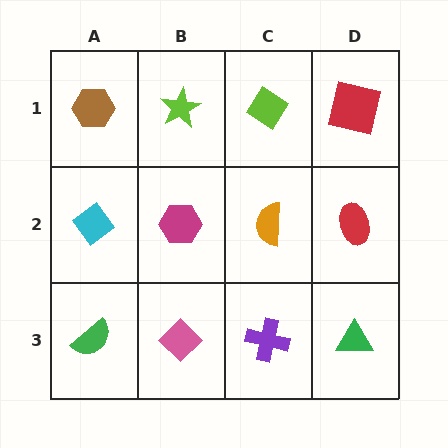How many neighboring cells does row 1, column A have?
2.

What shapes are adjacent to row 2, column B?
A lime star (row 1, column B), a pink diamond (row 3, column B), a cyan diamond (row 2, column A), an orange semicircle (row 2, column C).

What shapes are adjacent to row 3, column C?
An orange semicircle (row 2, column C), a pink diamond (row 3, column B), a green triangle (row 3, column D).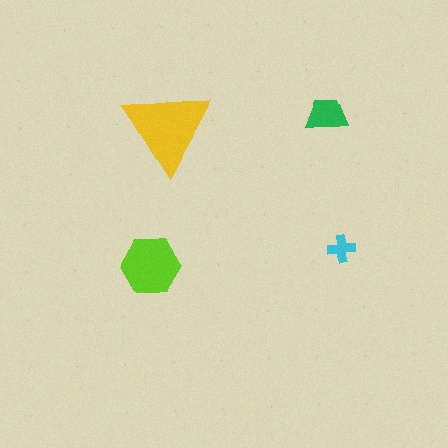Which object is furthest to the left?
The lime hexagon is leftmost.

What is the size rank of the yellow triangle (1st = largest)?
1st.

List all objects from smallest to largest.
The cyan cross, the green trapezoid, the lime hexagon, the yellow triangle.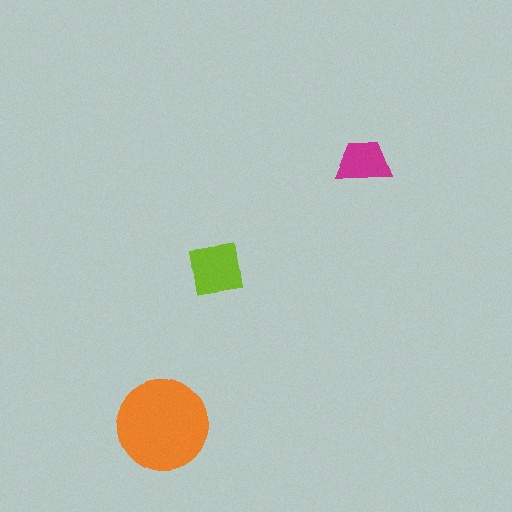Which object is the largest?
The orange circle.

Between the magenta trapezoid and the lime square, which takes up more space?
The lime square.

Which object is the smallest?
The magenta trapezoid.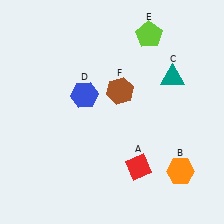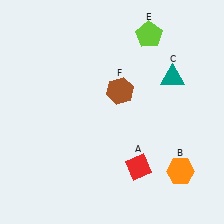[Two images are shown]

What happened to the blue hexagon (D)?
The blue hexagon (D) was removed in Image 2. It was in the top-left area of Image 1.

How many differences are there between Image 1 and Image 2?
There is 1 difference between the two images.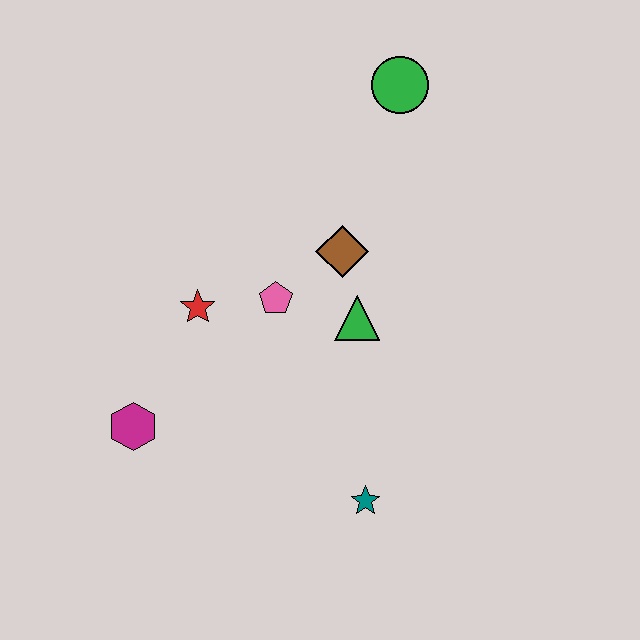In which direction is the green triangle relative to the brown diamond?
The green triangle is below the brown diamond.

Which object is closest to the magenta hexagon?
The red star is closest to the magenta hexagon.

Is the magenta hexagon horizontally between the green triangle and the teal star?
No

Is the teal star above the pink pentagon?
No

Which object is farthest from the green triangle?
The magenta hexagon is farthest from the green triangle.